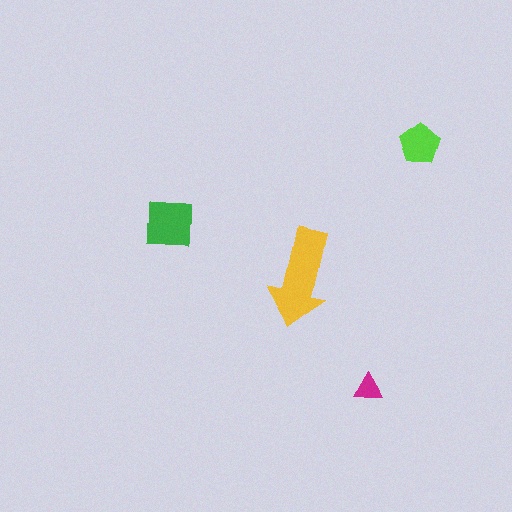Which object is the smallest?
The magenta triangle.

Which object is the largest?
The yellow arrow.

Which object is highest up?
The lime pentagon is topmost.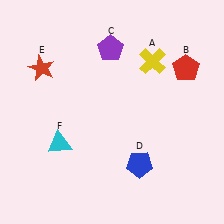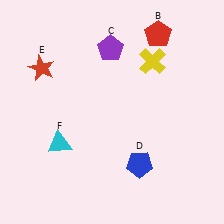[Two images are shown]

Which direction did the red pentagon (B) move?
The red pentagon (B) moved up.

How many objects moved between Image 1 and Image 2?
1 object moved between the two images.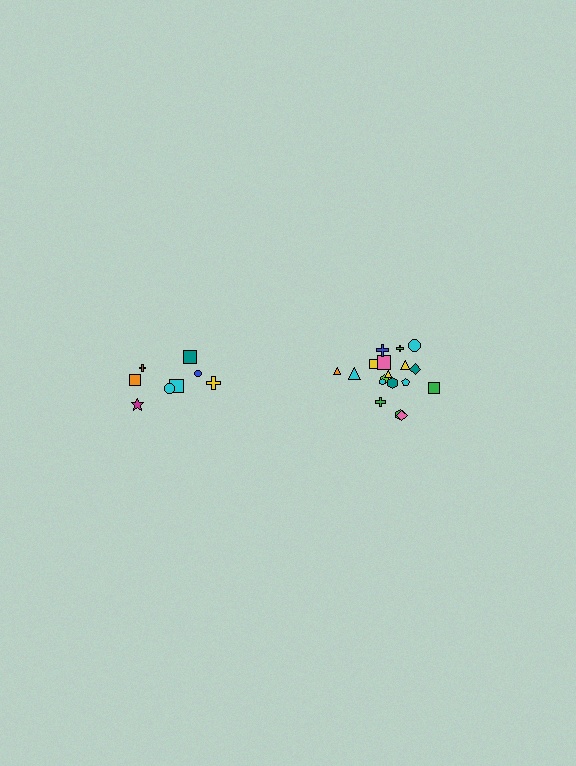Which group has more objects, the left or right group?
The right group.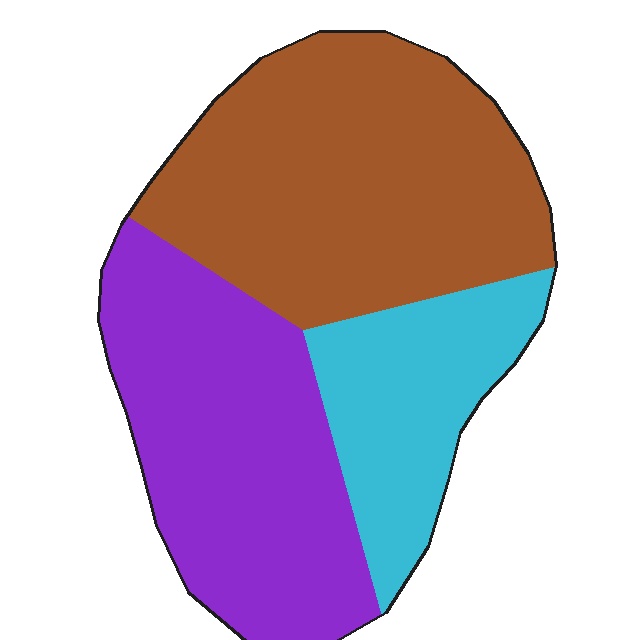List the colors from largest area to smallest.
From largest to smallest: brown, purple, cyan.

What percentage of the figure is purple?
Purple covers about 35% of the figure.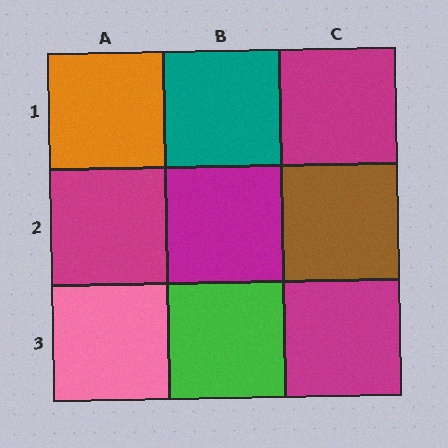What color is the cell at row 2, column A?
Magenta.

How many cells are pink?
1 cell is pink.